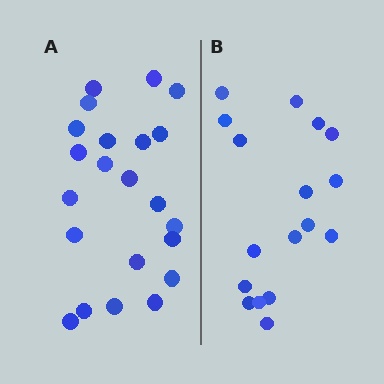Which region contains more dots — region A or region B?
Region A (the left region) has more dots.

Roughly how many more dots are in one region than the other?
Region A has about 5 more dots than region B.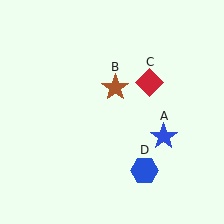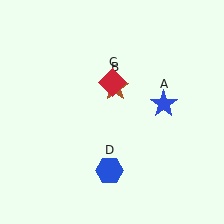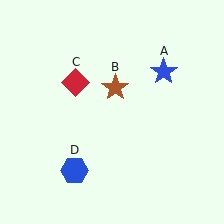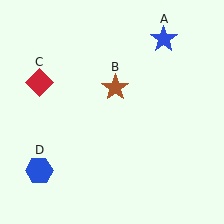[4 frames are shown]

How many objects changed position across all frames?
3 objects changed position: blue star (object A), red diamond (object C), blue hexagon (object D).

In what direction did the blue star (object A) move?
The blue star (object A) moved up.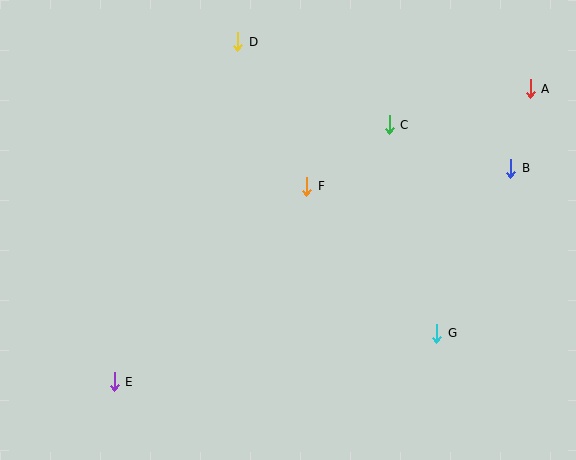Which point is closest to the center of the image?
Point F at (307, 186) is closest to the center.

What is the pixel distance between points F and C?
The distance between F and C is 103 pixels.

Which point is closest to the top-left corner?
Point D is closest to the top-left corner.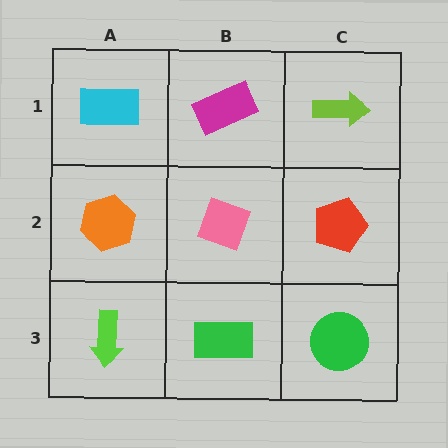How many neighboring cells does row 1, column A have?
2.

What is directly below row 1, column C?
A red pentagon.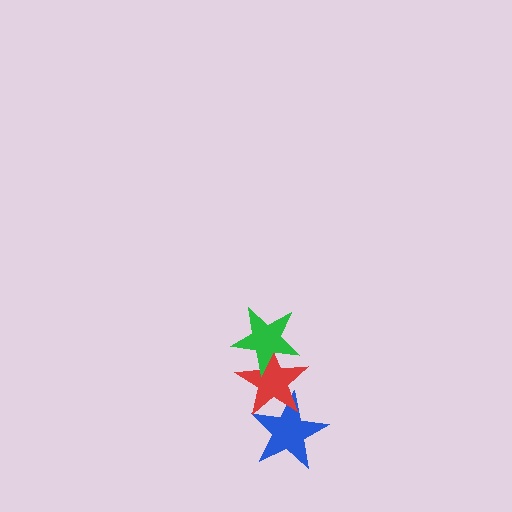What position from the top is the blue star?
The blue star is 3rd from the top.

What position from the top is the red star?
The red star is 2nd from the top.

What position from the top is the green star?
The green star is 1st from the top.